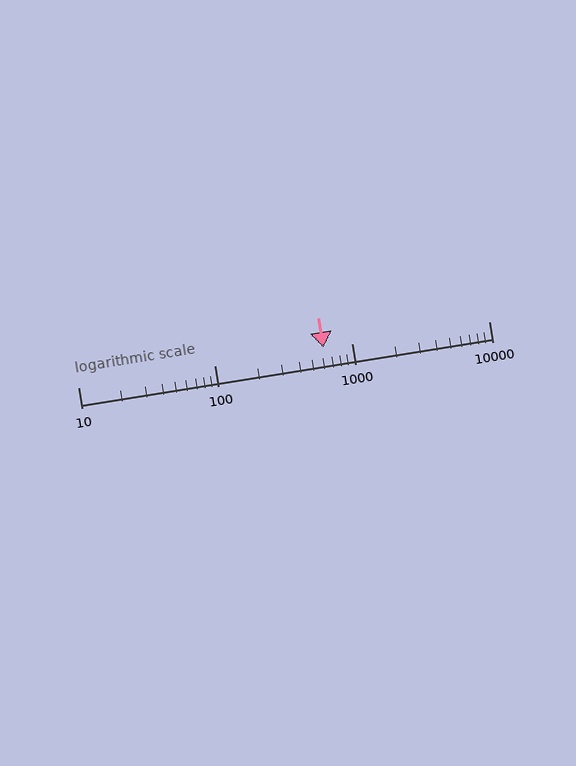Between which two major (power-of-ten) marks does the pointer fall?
The pointer is between 100 and 1000.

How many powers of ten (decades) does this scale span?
The scale spans 3 decades, from 10 to 10000.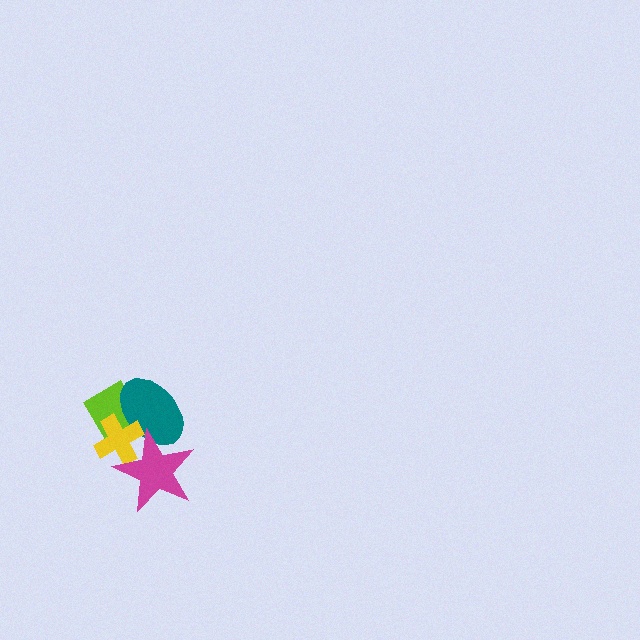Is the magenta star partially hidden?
No, no other shape covers it.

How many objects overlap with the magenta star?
2 objects overlap with the magenta star.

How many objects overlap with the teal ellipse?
3 objects overlap with the teal ellipse.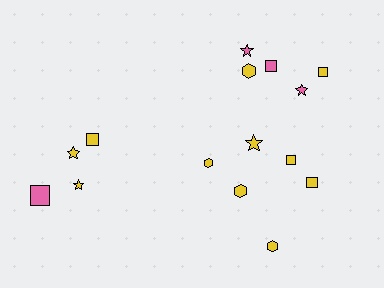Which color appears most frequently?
Yellow, with 11 objects.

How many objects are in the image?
There are 15 objects.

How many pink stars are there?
There are 2 pink stars.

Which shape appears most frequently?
Square, with 6 objects.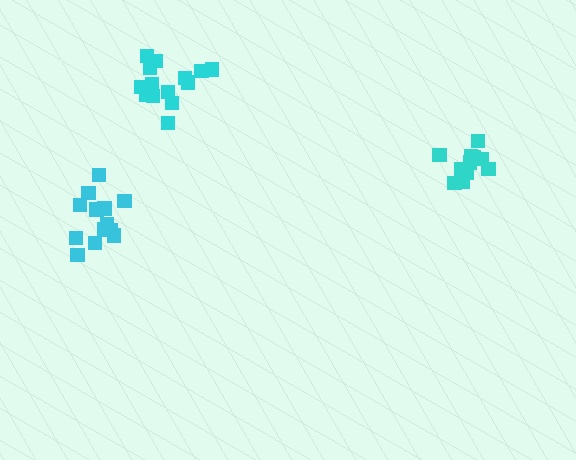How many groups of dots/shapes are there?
There are 3 groups.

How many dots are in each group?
Group 1: 13 dots, Group 2: 12 dots, Group 3: 14 dots (39 total).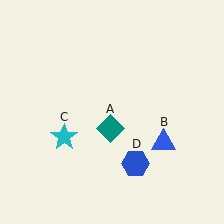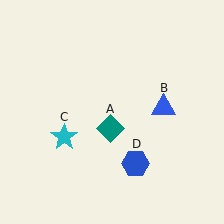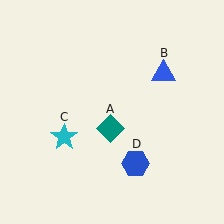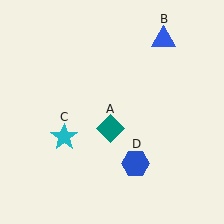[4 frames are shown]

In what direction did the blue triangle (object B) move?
The blue triangle (object B) moved up.